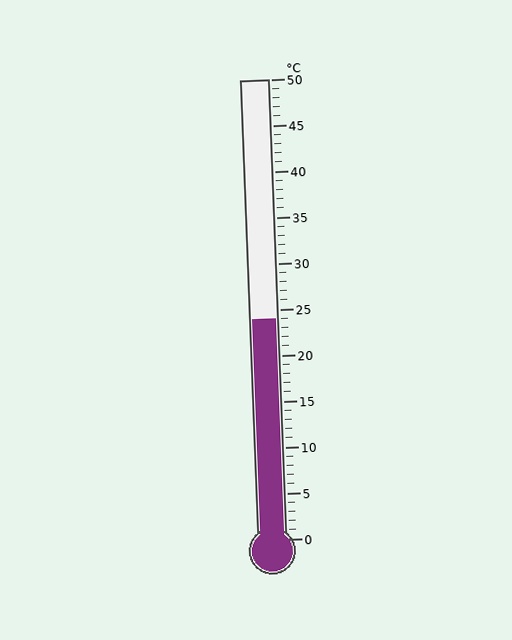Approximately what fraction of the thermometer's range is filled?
The thermometer is filled to approximately 50% of its range.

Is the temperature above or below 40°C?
The temperature is below 40°C.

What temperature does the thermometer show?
The thermometer shows approximately 24°C.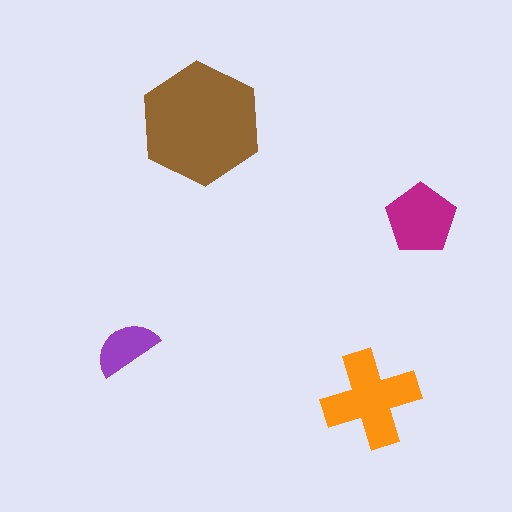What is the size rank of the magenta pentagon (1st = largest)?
3rd.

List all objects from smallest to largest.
The purple semicircle, the magenta pentagon, the orange cross, the brown hexagon.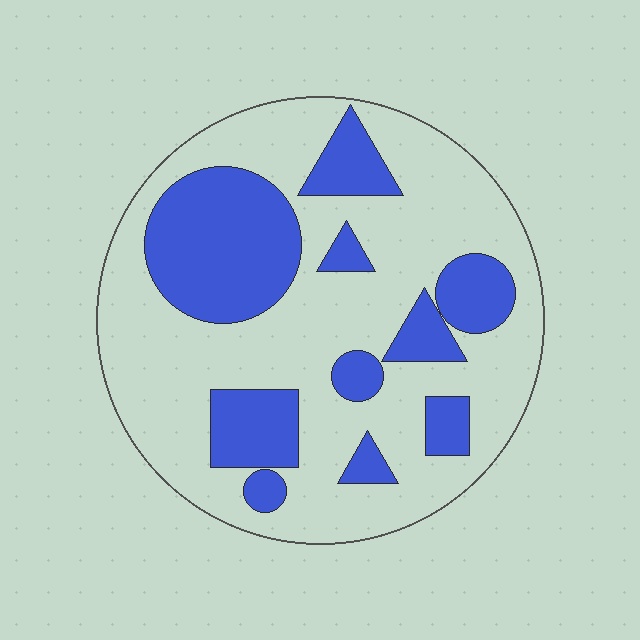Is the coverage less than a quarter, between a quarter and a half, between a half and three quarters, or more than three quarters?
Between a quarter and a half.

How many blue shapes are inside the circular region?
10.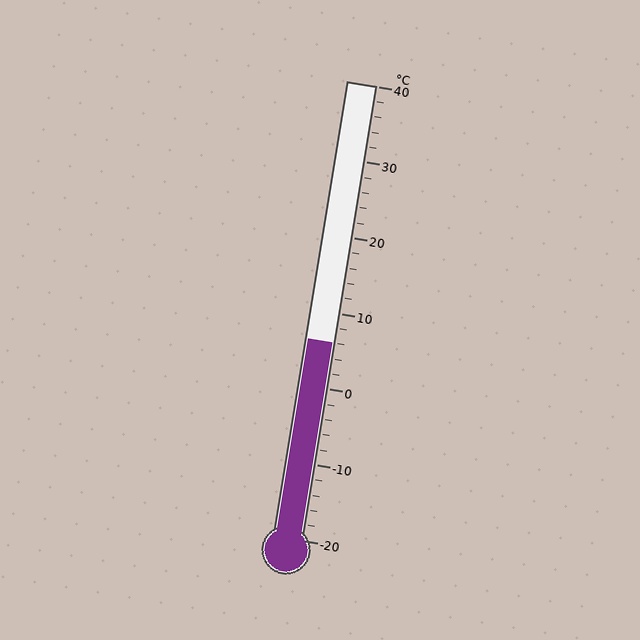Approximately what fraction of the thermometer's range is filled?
The thermometer is filled to approximately 45% of its range.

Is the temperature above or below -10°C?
The temperature is above -10°C.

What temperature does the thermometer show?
The thermometer shows approximately 6°C.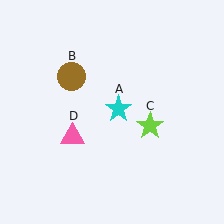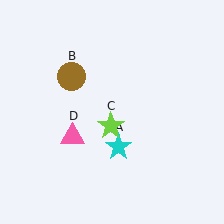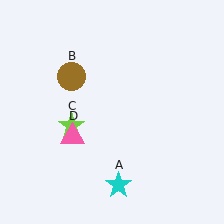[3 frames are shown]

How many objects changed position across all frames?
2 objects changed position: cyan star (object A), lime star (object C).